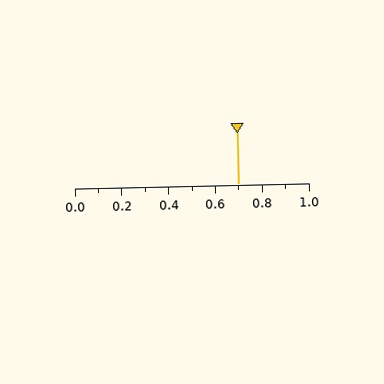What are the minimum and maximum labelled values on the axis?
The axis runs from 0.0 to 1.0.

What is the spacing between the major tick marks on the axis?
The major ticks are spaced 0.2 apart.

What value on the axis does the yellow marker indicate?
The marker indicates approximately 0.7.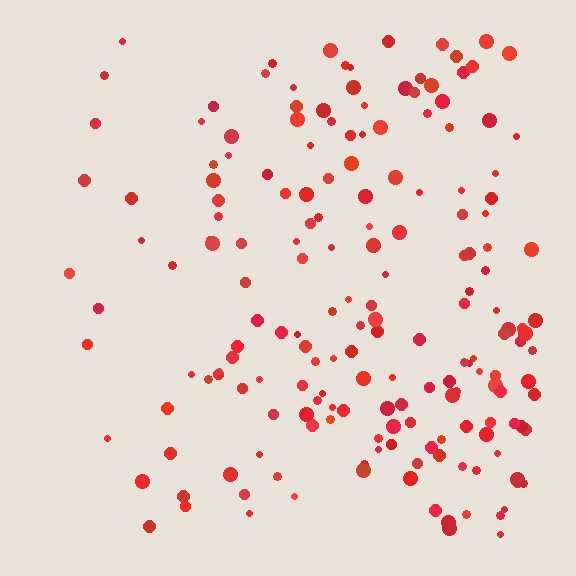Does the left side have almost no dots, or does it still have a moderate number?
Still a moderate number, just noticeably fewer than the right.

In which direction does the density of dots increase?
From left to right, with the right side densest.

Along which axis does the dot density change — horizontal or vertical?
Horizontal.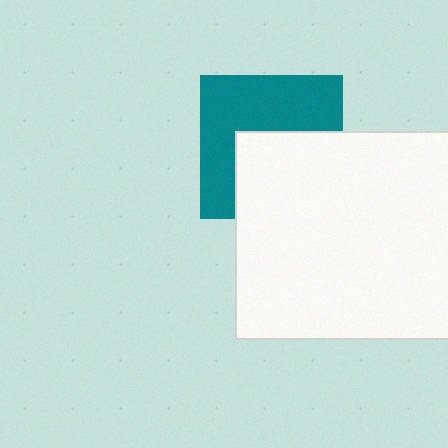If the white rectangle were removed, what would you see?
You would see the complete teal square.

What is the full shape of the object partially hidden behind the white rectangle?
The partially hidden object is a teal square.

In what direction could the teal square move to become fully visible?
The teal square could move up. That would shift it out from behind the white rectangle entirely.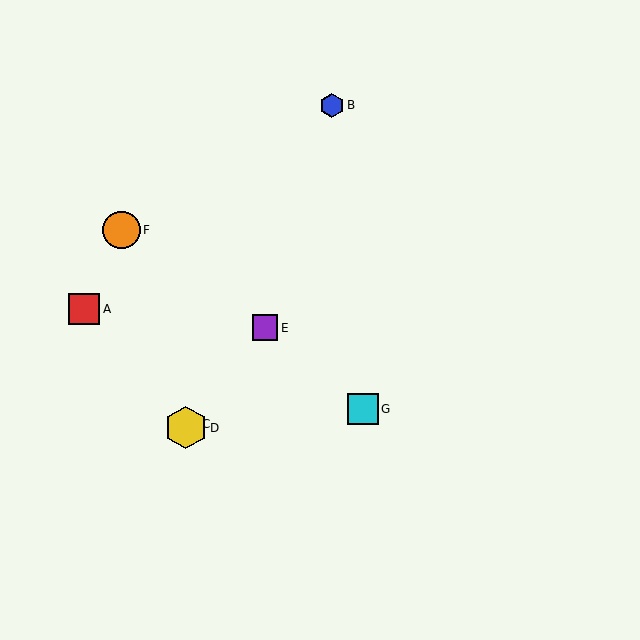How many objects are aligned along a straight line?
3 objects (C, D, E) are aligned along a straight line.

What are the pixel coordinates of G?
Object G is at (363, 409).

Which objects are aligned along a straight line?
Objects C, D, E are aligned along a straight line.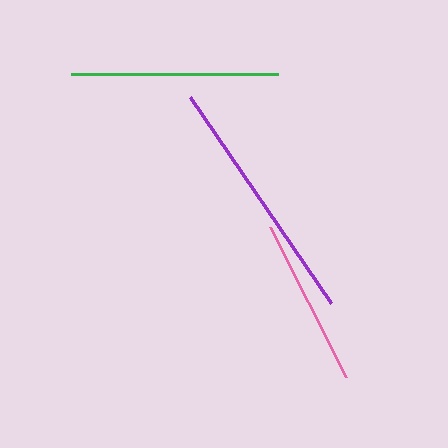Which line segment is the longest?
The purple line is the longest at approximately 250 pixels.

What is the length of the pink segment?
The pink segment is approximately 168 pixels long.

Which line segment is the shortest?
The pink line is the shortest at approximately 168 pixels.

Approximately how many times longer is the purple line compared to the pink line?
The purple line is approximately 1.5 times the length of the pink line.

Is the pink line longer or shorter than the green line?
The green line is longer than the pink line.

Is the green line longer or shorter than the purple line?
The purple line is longer than the green line.